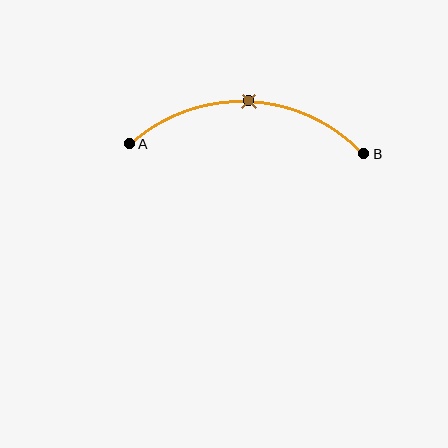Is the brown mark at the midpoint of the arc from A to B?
Yes. The brown mark lies on the arc at equal arc-length from both A and B — it is the arc midpoint.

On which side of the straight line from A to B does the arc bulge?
The arc bulges above the straight line connecting A and B.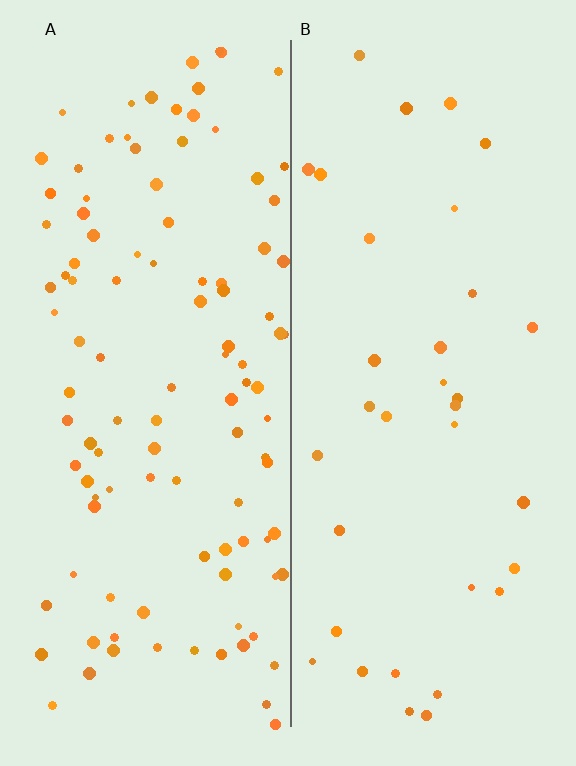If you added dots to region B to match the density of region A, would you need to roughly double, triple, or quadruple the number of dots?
Approximately triple.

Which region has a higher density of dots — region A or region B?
A (the left).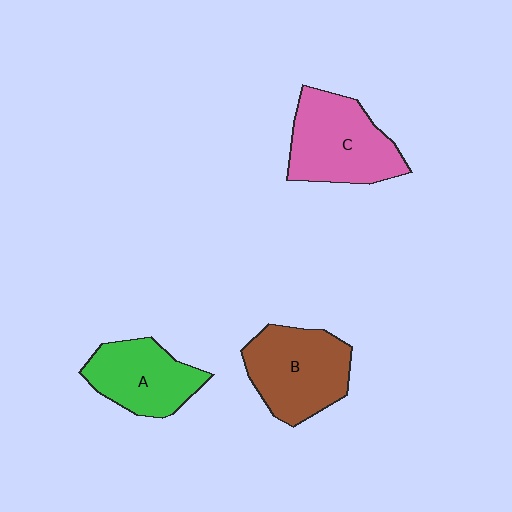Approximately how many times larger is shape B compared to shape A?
Approximately 1.2 times.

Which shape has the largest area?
Shape C (pink).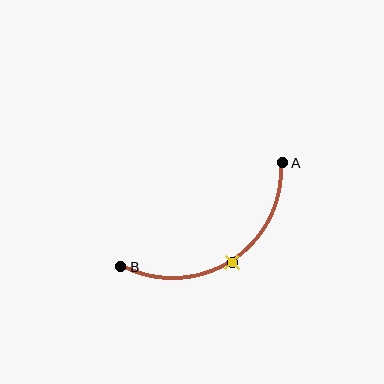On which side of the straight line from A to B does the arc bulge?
The arc bulges below the straight line connecting A and B.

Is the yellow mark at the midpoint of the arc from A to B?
Yes. The yellow mark lies on the arc at equal arc-length from both A and B — it is the arc midpoint.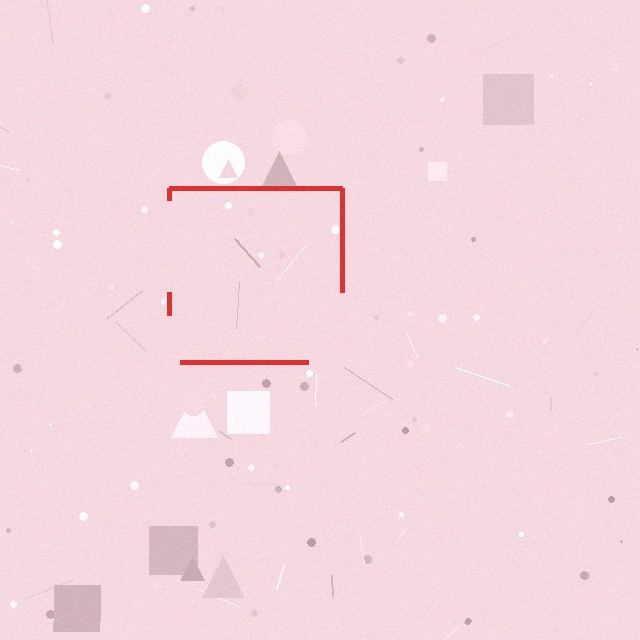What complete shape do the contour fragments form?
The contour fragments form a square.